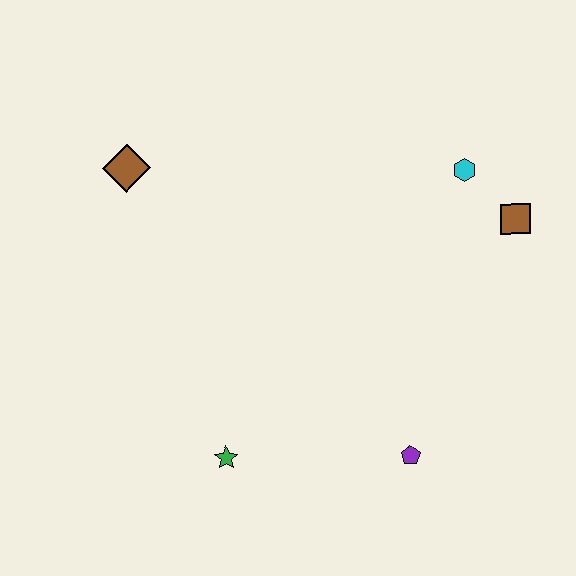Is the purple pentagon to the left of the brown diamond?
No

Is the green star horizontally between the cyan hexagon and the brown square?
No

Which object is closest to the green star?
The purple pentagon is closest to the green star.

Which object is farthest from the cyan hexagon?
The green star is farthest from the cyan hexagon.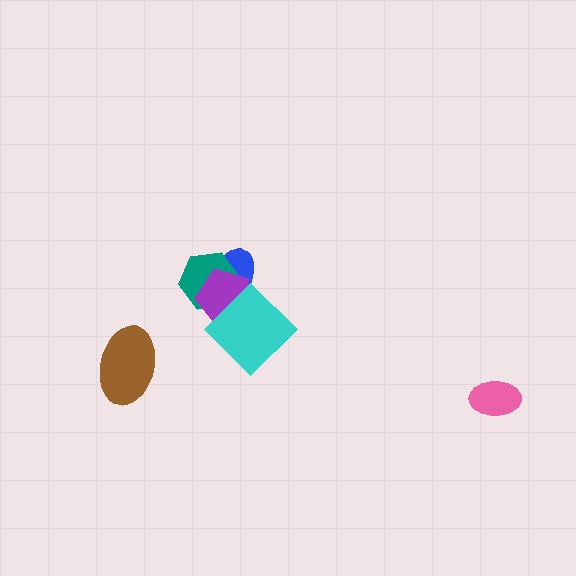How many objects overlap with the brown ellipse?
0 objects overlap with the brown ellipse.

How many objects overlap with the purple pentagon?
3 objects overlap with the purple pentagon.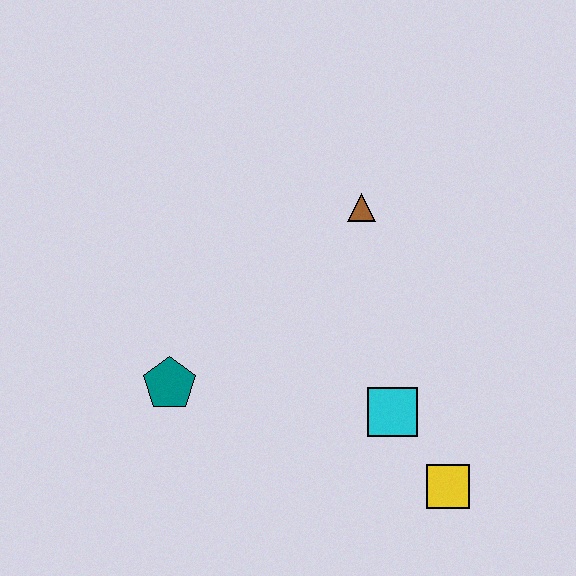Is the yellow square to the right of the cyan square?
Yes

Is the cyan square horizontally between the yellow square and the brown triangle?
Yes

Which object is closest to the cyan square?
The yellow square is closest to the cyan square.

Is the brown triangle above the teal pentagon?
Yes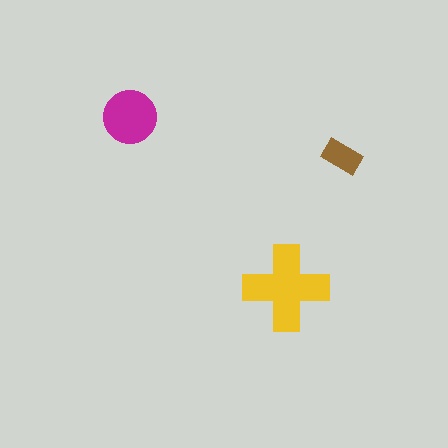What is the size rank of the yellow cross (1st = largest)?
1st.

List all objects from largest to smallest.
The yellow cross, the magenta circle, the brown rectangle.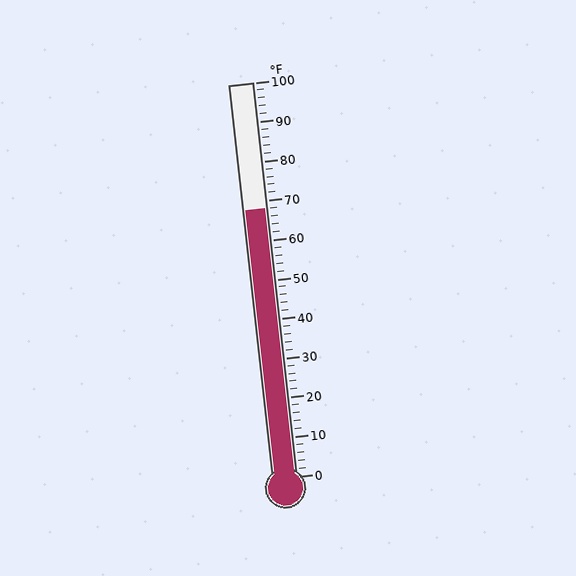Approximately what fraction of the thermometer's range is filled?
The thermometer is filled to approximately 70% of its range.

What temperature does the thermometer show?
The thermometer shows approximately 68°F.